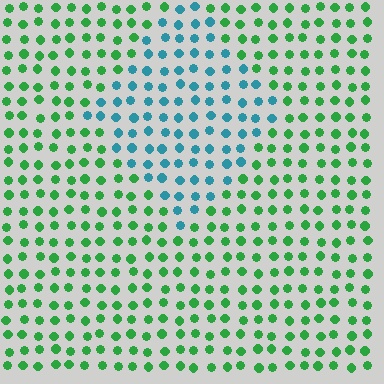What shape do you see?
I see a diamond.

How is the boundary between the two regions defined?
The boundary is defined purely by a slight shift in hue (about 59 degrees). Spacing, size, and orientation are identical on both sides.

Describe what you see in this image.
The image is filled with small green elements in a uniform arrangement. A diamond-shaped region is visible where the elements are tinted to a slightly different hue, forming a subtle color boundary.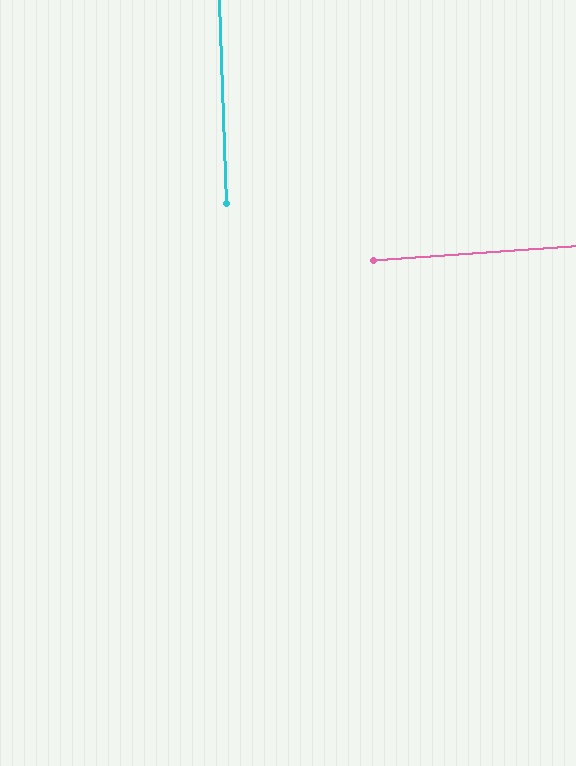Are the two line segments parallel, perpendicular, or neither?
Perpendicular — they meet at approximately 88°.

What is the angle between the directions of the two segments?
Approximately 88 degrees.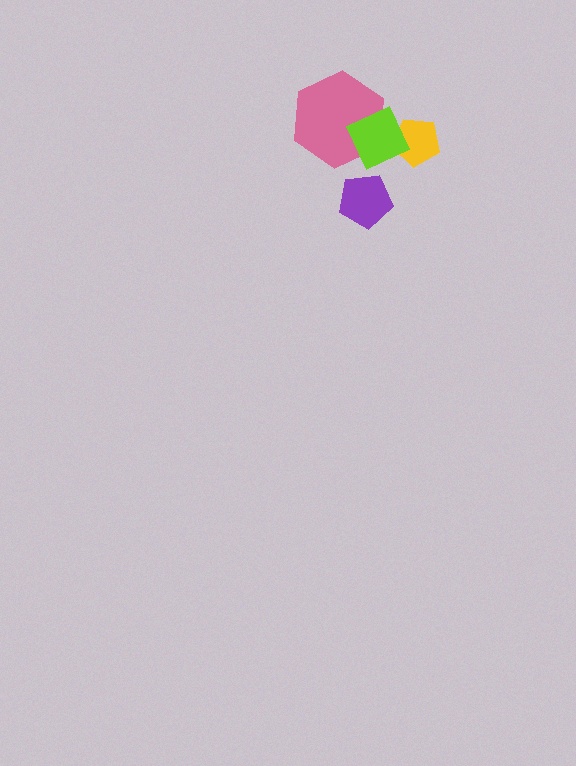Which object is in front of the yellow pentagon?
The lime diamond is in front of the yellow pentagon.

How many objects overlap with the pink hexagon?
1 object overlaps with the pink hexagon.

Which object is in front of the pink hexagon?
The lime diamond is in front of the pink hexagon.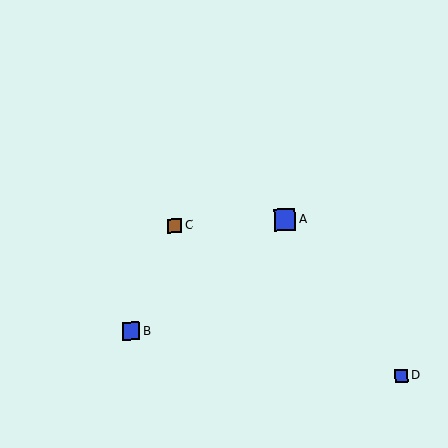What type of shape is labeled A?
Shape A is a blue square.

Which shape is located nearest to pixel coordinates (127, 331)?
The blue square (labeled B) at (131, 331) is nearest to that location.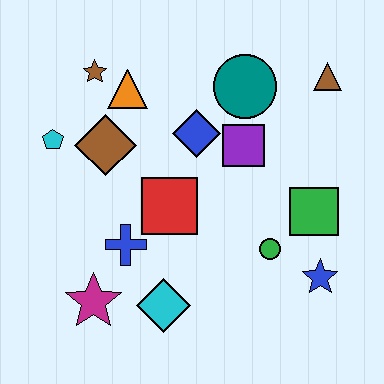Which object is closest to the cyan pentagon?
The brown diamond is closest to the cyan pentagon.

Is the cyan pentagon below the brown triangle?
Yes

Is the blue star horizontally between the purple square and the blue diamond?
No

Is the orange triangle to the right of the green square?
No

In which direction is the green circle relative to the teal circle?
The green circle is below the teal circle.